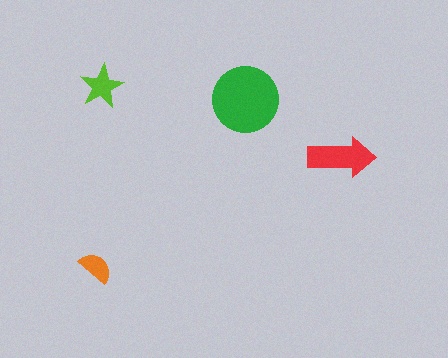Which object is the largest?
The green circle.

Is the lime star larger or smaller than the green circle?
Smaller.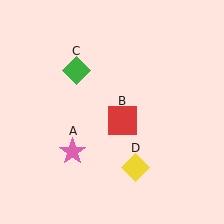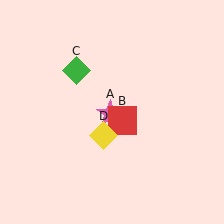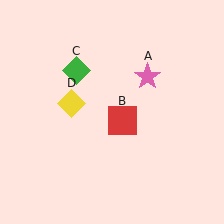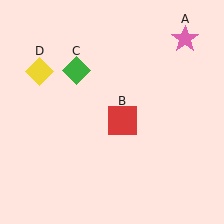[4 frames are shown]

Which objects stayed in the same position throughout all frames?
Red square (object B) and green diamond (object C) remained stationary.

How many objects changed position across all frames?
2 objects changed position: pink star (object A), yellow diamond (object D).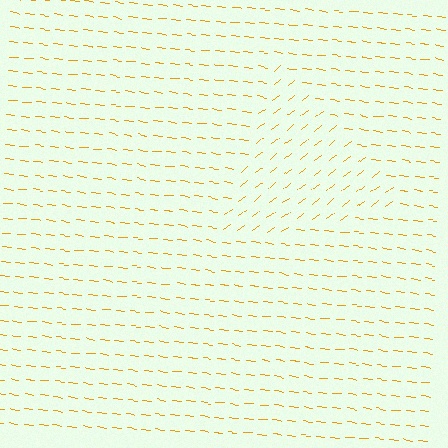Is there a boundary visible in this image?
Yes, there is a texture boundary formed by a change in line orientation.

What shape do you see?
I see a triangle.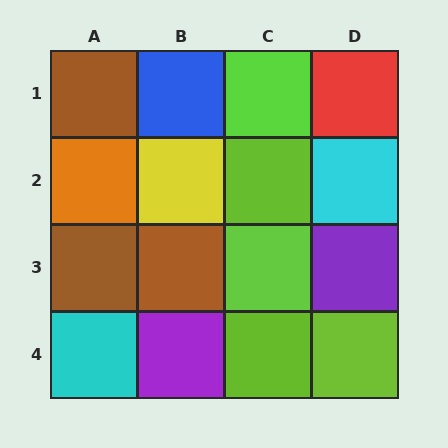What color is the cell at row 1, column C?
Lime.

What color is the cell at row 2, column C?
Lime.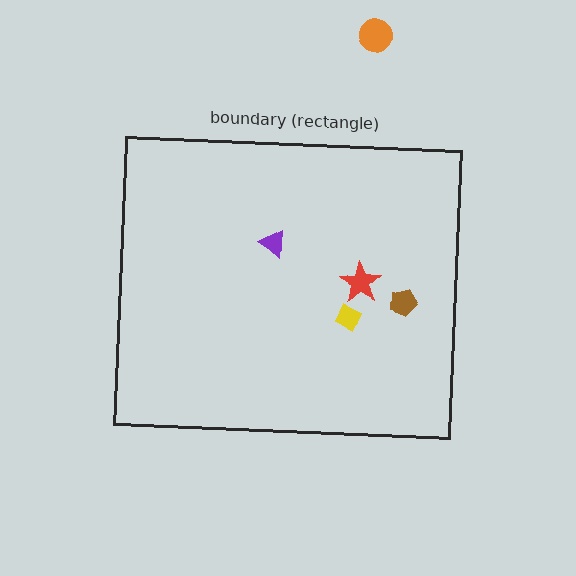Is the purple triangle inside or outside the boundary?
Inside.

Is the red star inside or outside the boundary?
Inside.